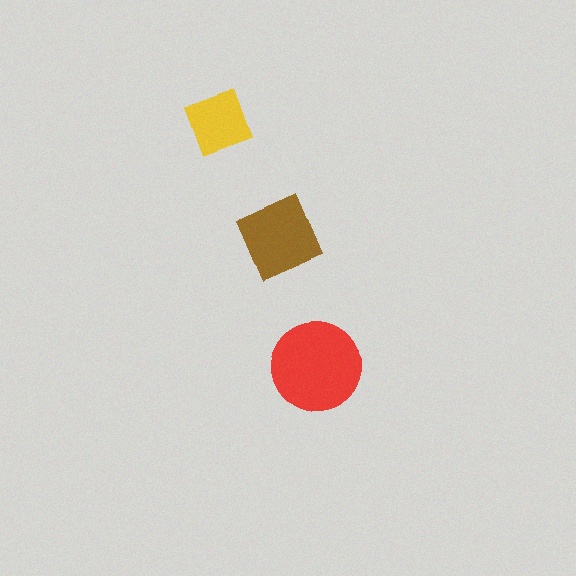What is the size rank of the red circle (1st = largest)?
1st.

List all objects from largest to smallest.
The red circle, the brown square, the yellow diamond.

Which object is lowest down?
The red circle is bottommost.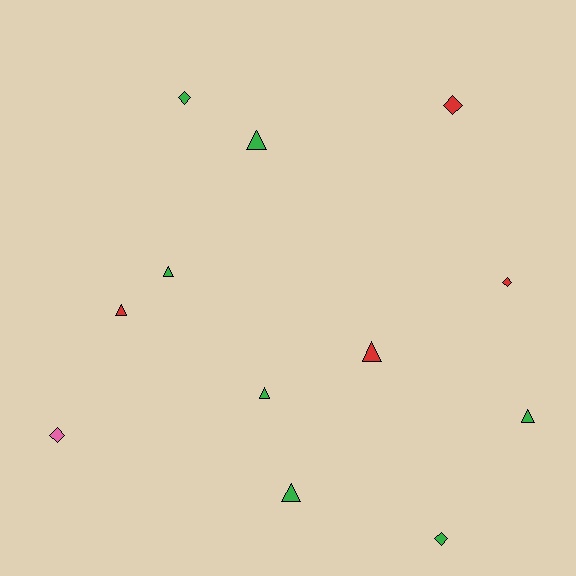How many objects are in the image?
There are 12 objects.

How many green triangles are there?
There are 5 green triangles.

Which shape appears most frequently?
Triangle, with 7 objects.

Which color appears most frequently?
Green, with 7 objects.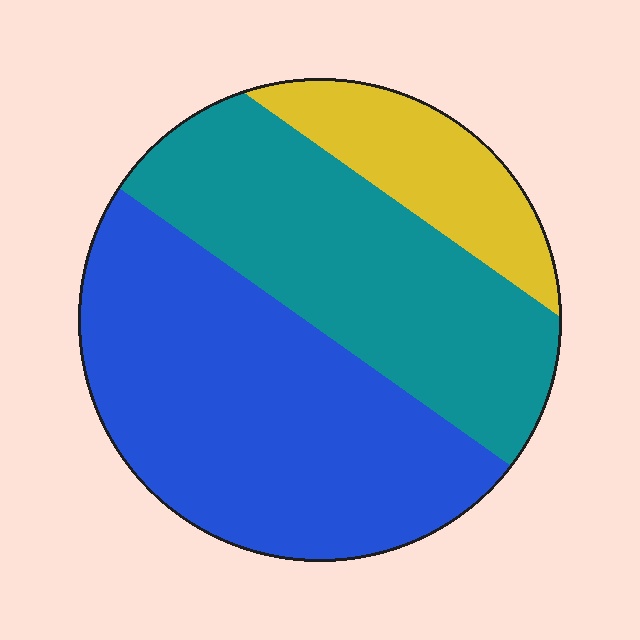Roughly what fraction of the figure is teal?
Teal covers roughly 35% of the figure.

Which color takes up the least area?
Yellow, at roughly 15%.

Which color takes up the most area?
Blue, at roughly 50%.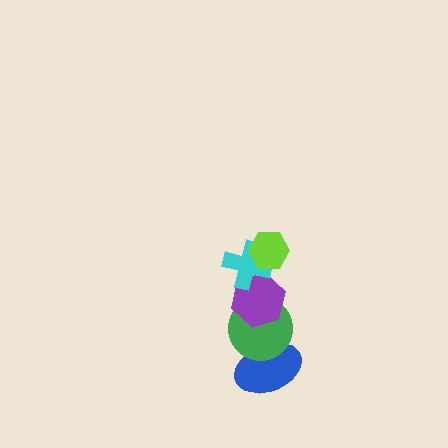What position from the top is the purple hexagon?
The purple hexagon is 3rd from the top.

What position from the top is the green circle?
The green circle is 4th from the top.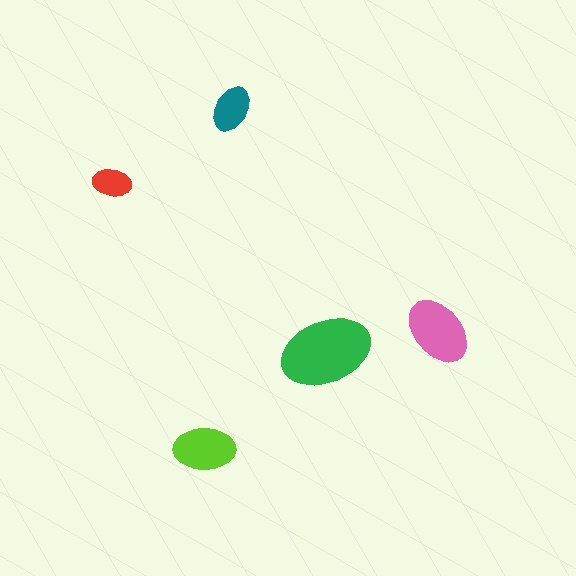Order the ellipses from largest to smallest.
the green one, the pink one, the lime one, the teal one, the red one.